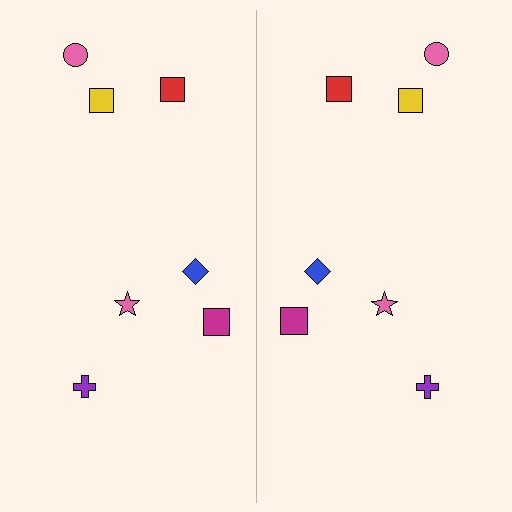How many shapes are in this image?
There are 14 shapes in this image.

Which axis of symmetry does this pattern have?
The pattern has a vertical axis of symmetry running through the center of the image.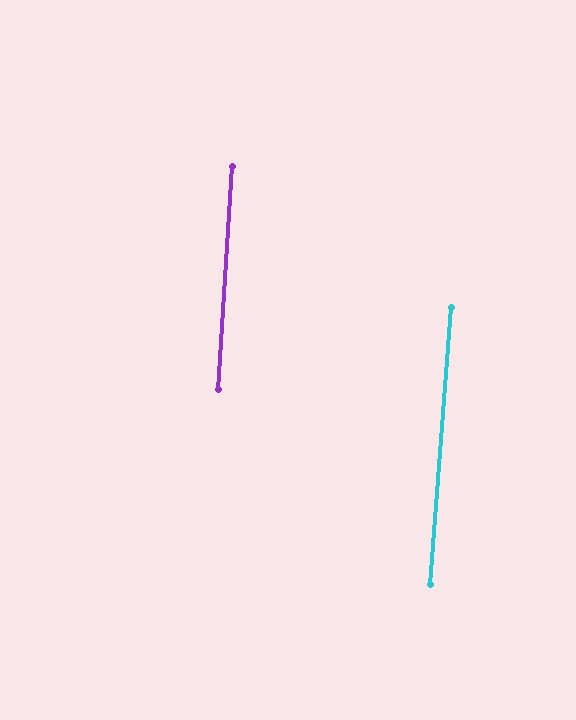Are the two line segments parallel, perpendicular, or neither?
Parallel — their directions differ by only 0.8°.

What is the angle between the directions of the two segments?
Approximately 1 degree.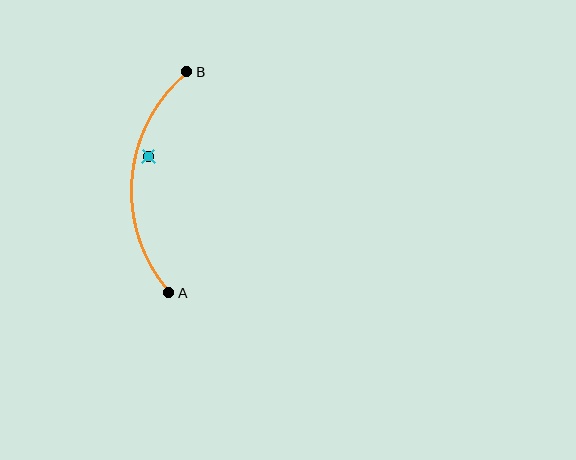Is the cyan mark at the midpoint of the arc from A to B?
No — the cyan mark does not lie on the arc at all. It sits slightly inside the curve.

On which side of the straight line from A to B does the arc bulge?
The arc bulges to the left of the straight line connecting A and B.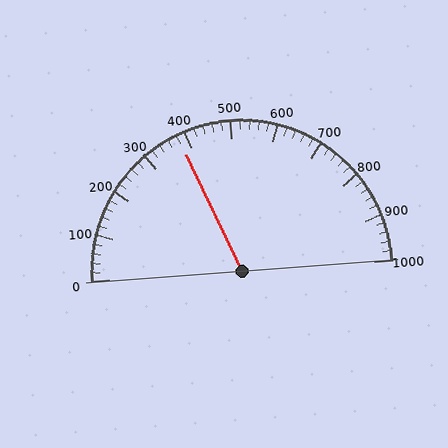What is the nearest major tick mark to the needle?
The nearest major tick mark is 400.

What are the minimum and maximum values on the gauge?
The gauge ranges from 0 to 1000.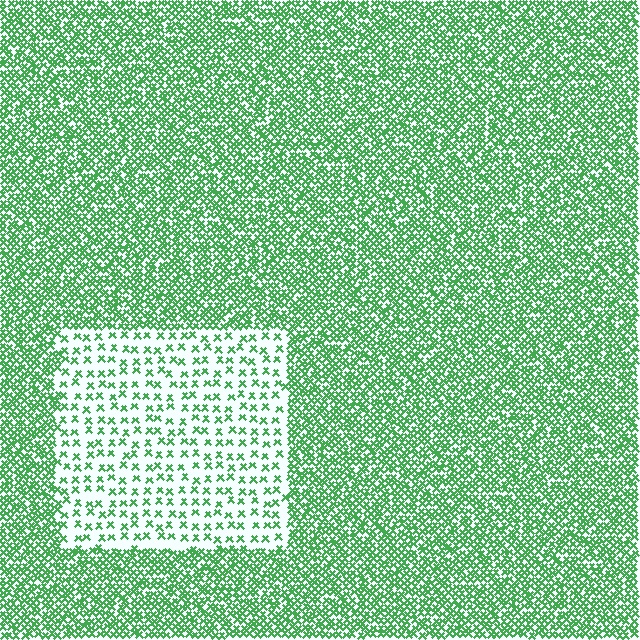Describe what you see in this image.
The image contains small green elements arranged at two different densities. A rectangle-shaped region is visible where the elements are less densely packed than the surrounding area.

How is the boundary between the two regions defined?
The boundary is defined by a change in element density (approximately 3.0x ratio). All elements are the same color, size, and shape.